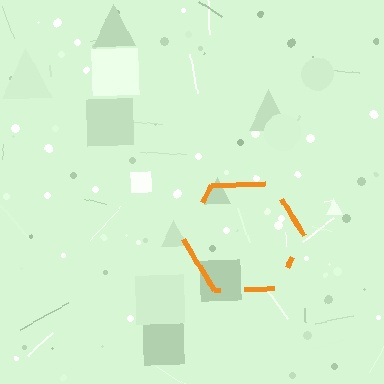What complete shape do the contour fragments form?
The contour fragments form a hexagon.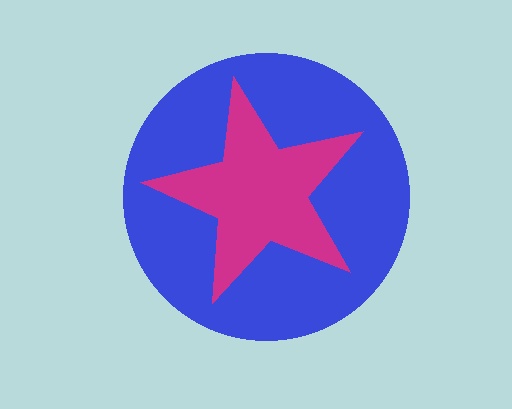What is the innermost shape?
The magenta star.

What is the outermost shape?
The blue circle.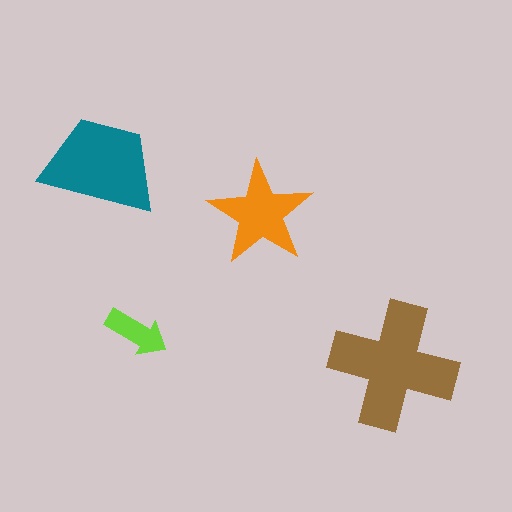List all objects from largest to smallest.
The brown cross, the teal trapezoid, the orange star, the lime arrow.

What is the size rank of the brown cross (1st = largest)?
1st.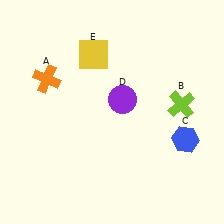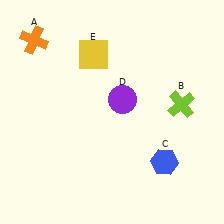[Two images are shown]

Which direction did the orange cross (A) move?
The orange cross (A) moved up.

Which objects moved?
The objects that moved are: the orange cross (A), the blue hexagon (C).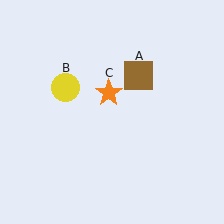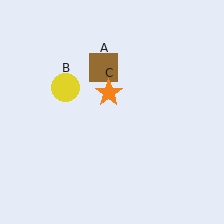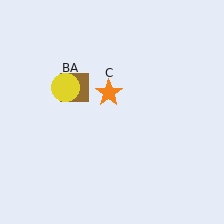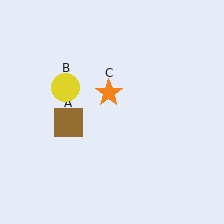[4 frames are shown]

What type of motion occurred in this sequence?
The brown square (object A) rotated counterclockwise around the center of the scene.